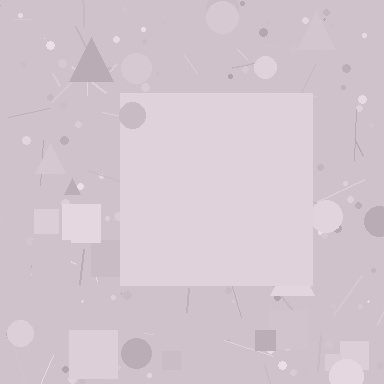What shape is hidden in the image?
A square is hidden in the image.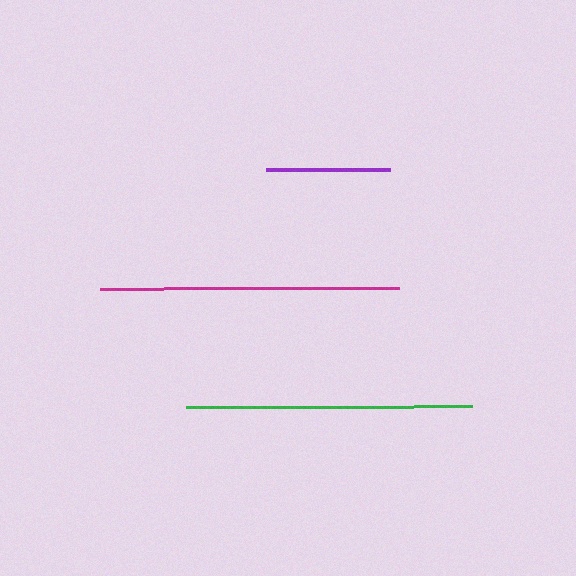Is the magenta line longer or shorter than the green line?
The magenta line is longer than the green line.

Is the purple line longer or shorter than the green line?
The green line is longer than the purple line.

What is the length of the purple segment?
The purple segment is approximately 124 pixels long.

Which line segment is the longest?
The magenta line is the longest at approximately 299 pixels.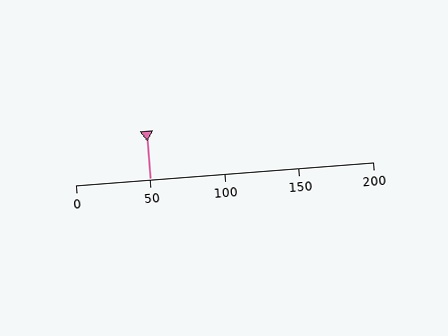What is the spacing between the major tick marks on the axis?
The major ticks are spaced 50 apart.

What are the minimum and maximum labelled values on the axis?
The axis runs from 0 to 200.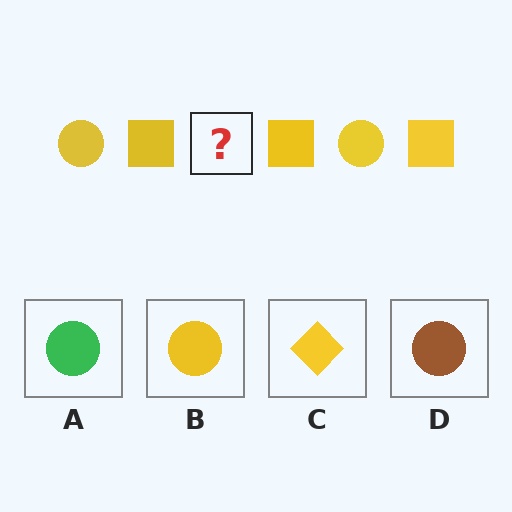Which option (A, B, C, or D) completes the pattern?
B.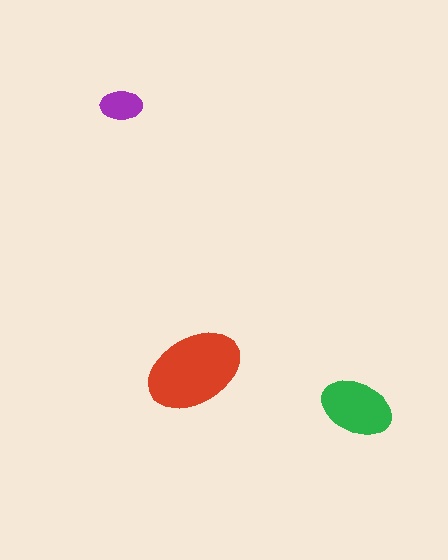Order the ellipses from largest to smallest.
the red one, the green one, the purple one.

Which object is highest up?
The purple ellipse is topmost.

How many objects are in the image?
There are 3 objects in the image.